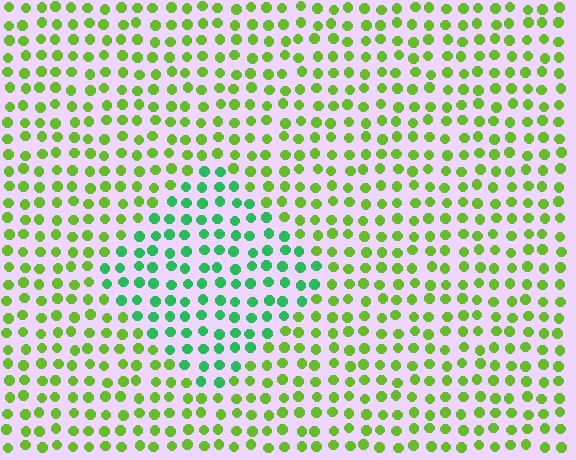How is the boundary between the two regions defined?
The boundary is defined purely by a slight shift in hue (about 45 degrees). Spacing, size, and orientation are identical on both sides.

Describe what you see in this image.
The image is filled with small lime elements in a uniform arrangement. A diamond-shaped region is visible where the elements are tinted to a slightly different hue, forming a subtle color boundary.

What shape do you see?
I see a diamond.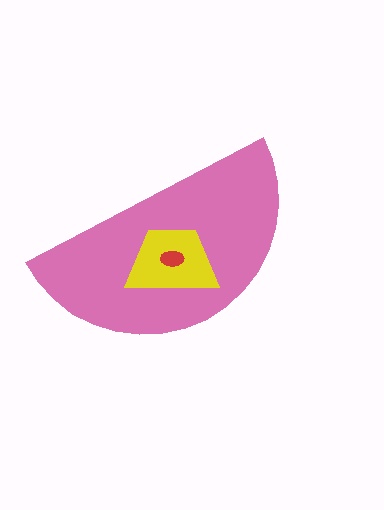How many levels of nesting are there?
3.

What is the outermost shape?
The pink semicircle.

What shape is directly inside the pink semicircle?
The yellow trapezoid.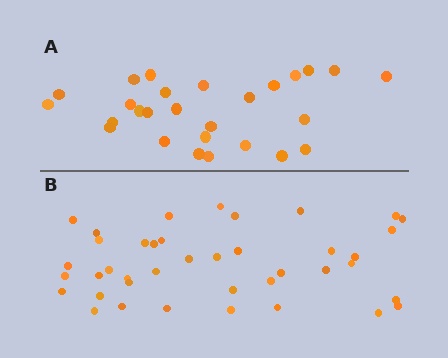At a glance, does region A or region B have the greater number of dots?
Region B (the bottom region) has more dots.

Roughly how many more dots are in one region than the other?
Region B has approximately 15 more dots than region A.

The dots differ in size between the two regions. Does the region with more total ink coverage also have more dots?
No. Region A has more total ink coverage because its dots are larger, but region B actually contains more individual dots. Total area can be misleading — the number of items is what matters here.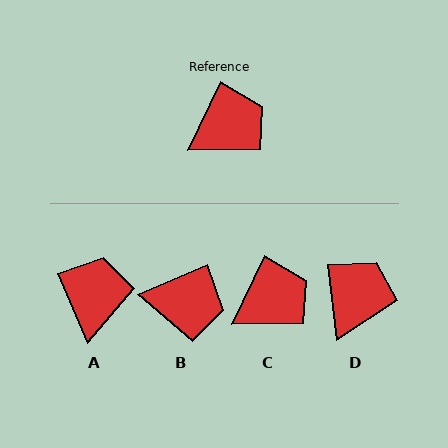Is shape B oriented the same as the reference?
No, it is off by about 41 degrees.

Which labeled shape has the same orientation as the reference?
C.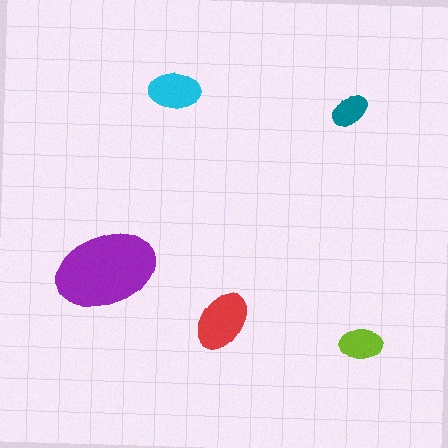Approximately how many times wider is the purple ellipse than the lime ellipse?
About 2.5 times wider.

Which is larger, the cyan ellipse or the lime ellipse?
The cyan one.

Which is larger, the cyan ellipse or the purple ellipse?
The purple one.